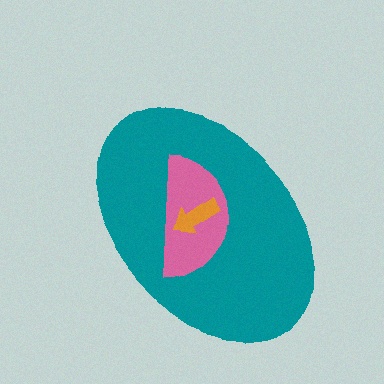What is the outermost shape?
The teal ellipse.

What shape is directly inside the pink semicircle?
The orange arrow.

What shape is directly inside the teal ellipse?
The pink semicircle.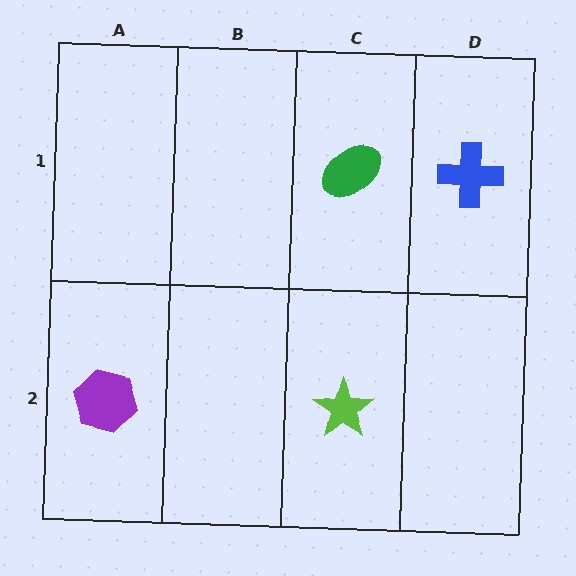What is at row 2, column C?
A lime star.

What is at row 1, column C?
A green ellipse.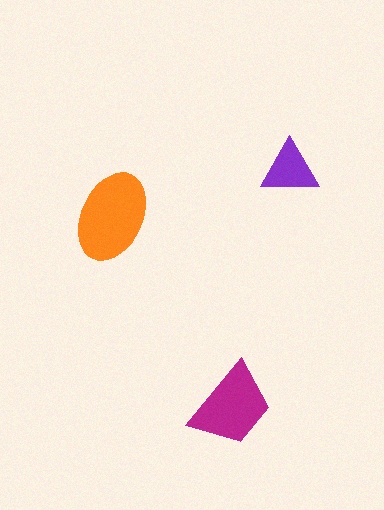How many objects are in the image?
There are 3 objects in the image.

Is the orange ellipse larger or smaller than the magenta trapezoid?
Larger.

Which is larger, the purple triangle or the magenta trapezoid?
The magenta trapezoid.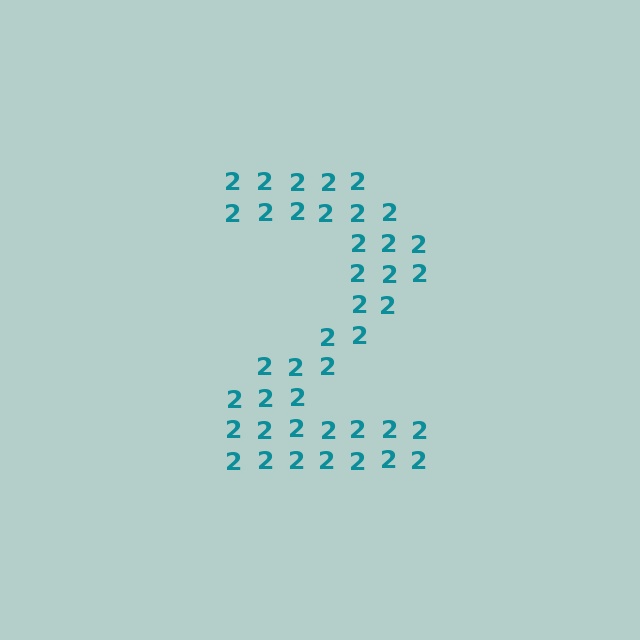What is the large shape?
The large shape is the digit 2.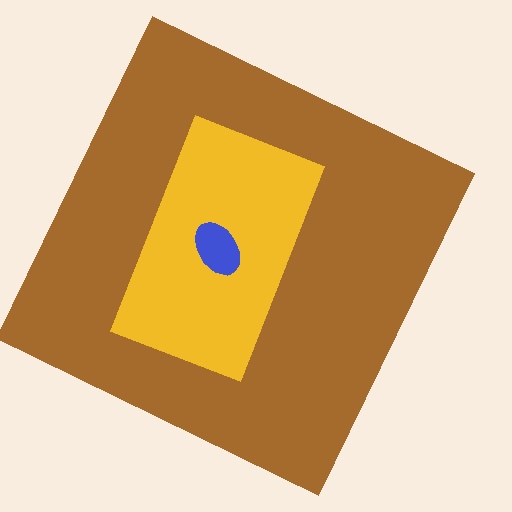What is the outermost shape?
The brown square.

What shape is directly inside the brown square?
The yellow rectangle.